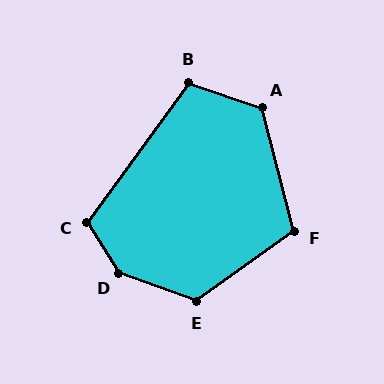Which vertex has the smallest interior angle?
B, at approximately 107 degrees.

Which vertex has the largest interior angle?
D, at approximately 142 degrees.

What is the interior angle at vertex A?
Approximately 124 degrees (obtuse).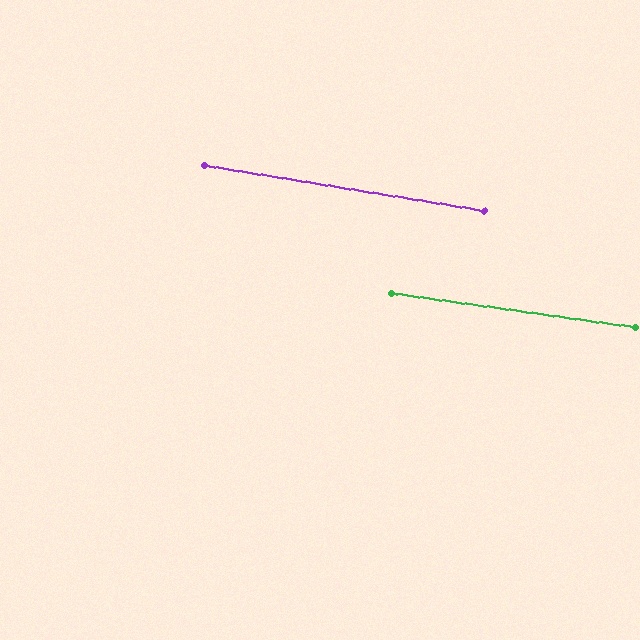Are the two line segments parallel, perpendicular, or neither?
Parallel — their directions differ by only 1.4°.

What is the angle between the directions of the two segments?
Approximately 1 degree.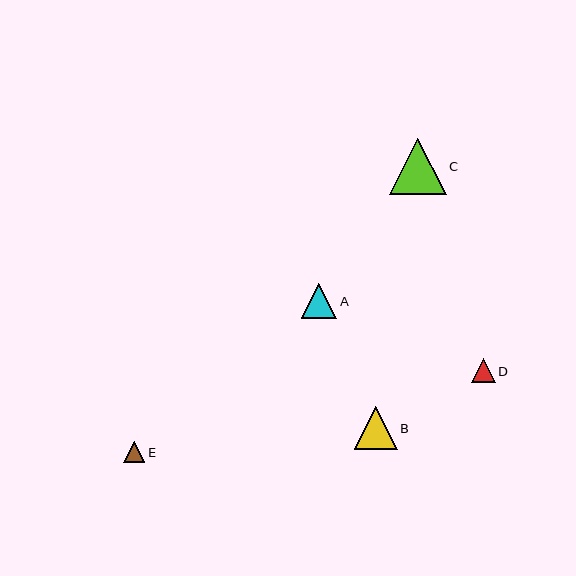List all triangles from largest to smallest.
From largest to smallest: C, B, A, D, E.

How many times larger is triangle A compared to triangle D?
Triangle A is approximately 1.5 times the size of triangle D.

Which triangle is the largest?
Triangle C is the largest with a size of approximately 56 pixels.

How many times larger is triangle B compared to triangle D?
Triangle B is approximately 1.8 times the size of triangle D.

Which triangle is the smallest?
Triangle E is the smallest with a size of approximately 21 pixels.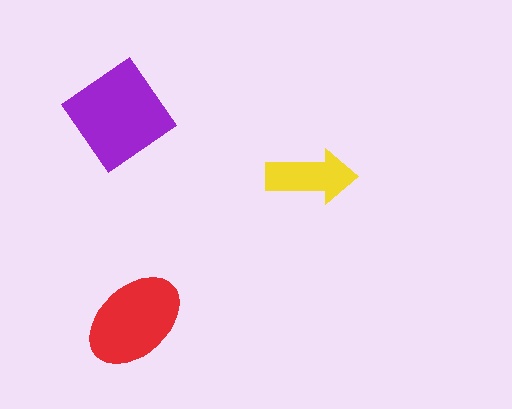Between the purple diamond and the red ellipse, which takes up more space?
The purple diamond.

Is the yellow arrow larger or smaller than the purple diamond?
Smaller.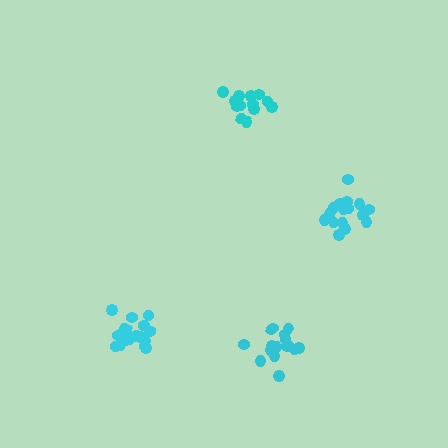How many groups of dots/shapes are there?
There are 4 groups.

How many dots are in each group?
Group 1: 17 dots, Group 2: 13 dots, Group 3: 16 dots, Group 4: 18 dots (64 total).